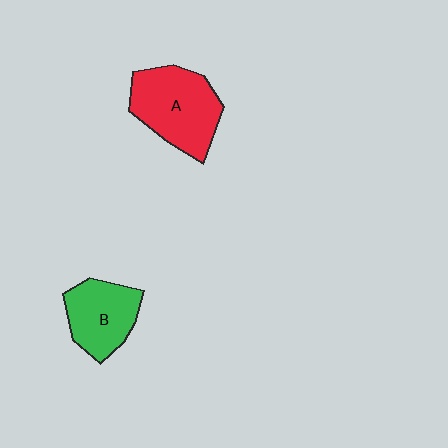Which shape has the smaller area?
Shape B (green).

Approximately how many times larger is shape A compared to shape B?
Approximately 1.4 times.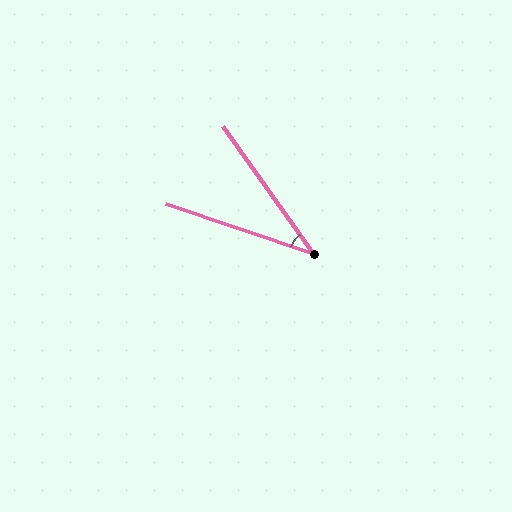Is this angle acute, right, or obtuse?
It is acute.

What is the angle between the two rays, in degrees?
Approximately 36 degrees.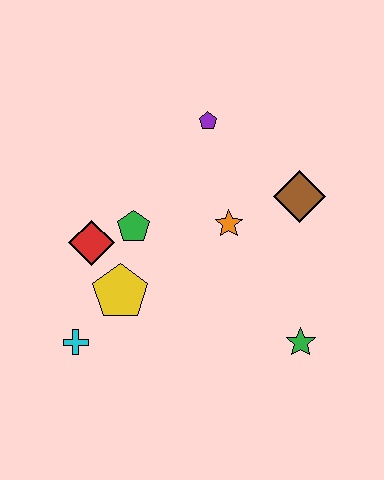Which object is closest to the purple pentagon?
The orange star is closest to the purple pentagon.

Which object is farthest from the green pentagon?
The green star is farthest from the green pentagon.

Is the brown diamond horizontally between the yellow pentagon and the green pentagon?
No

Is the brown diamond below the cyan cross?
No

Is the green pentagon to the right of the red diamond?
Yes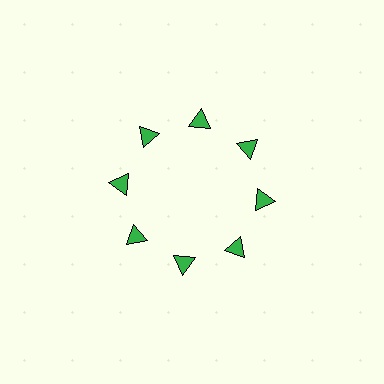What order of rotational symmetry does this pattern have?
This pattern has 8-fold rotational symmetry.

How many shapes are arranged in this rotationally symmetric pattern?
There are 8 shapes, arranged in 8 groups of 1.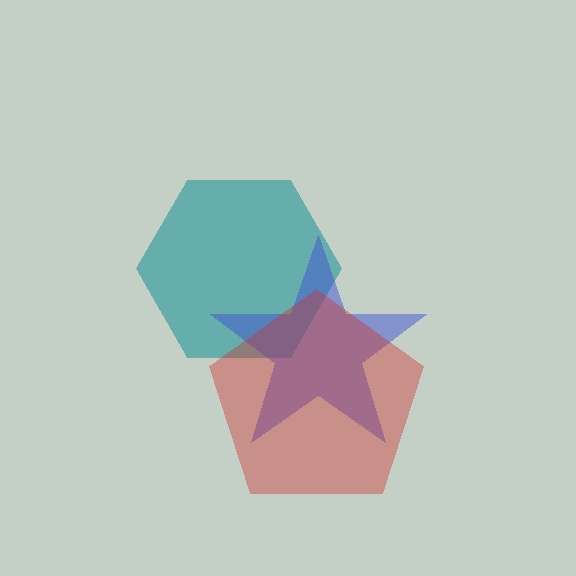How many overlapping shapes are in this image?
There are 3 overlapping shapes in the image.